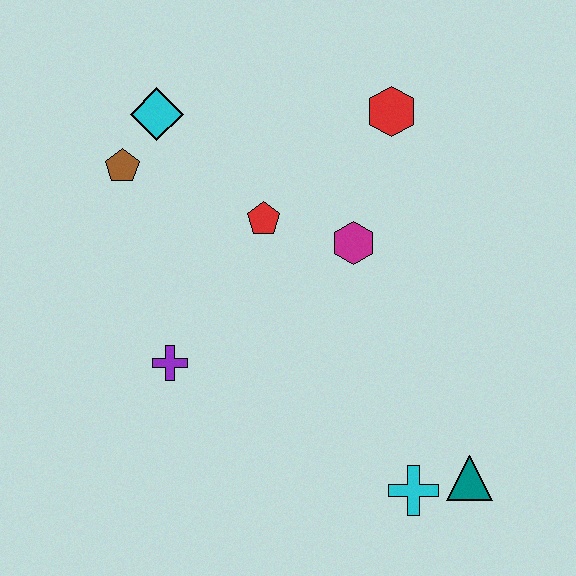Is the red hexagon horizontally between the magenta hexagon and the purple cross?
No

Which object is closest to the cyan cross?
The teal triangle is closest to the cyan cross.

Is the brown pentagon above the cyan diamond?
No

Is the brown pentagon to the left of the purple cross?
Yes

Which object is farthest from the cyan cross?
The cyan diamond is farthest from the cyan cross.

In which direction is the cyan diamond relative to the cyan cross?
The cyan diamond is above the cyan cross.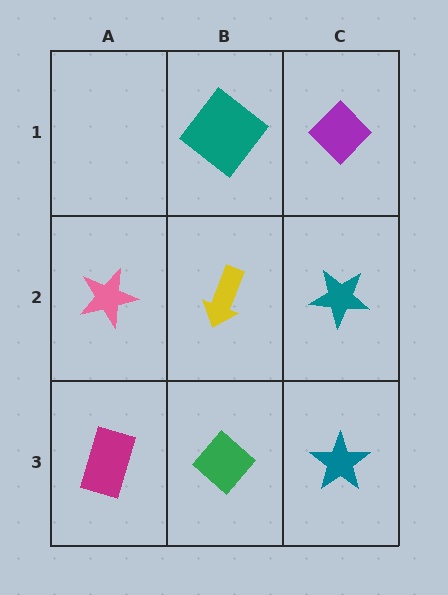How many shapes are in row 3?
3 shapes.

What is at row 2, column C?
A teal star.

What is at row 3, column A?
A magenta rectangle.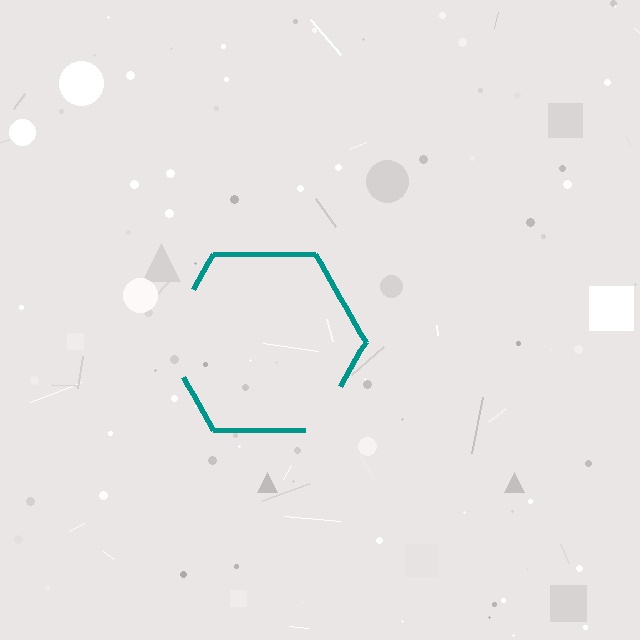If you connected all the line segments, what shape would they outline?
They would outline a hexagon.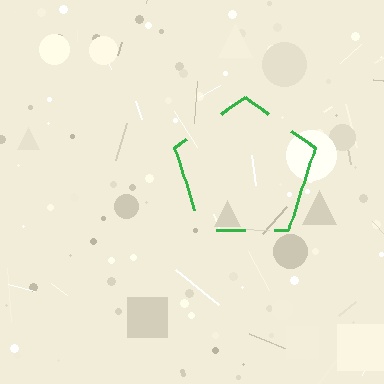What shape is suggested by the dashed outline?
The dashed outline suggests a pentagon.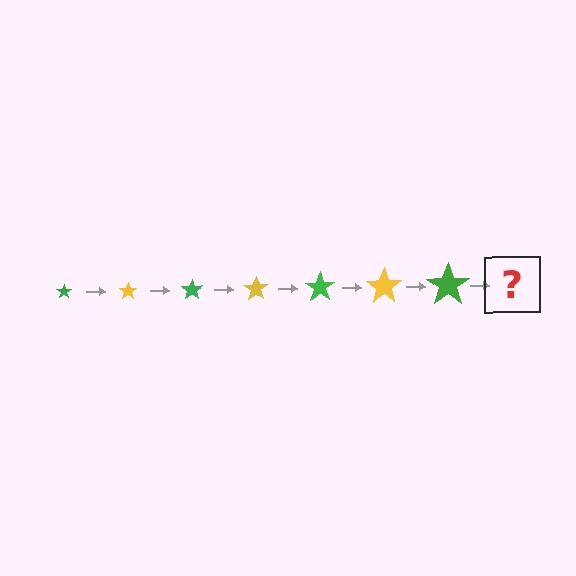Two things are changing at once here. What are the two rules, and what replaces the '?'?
The two rules are that the star grows larger each step and the color cycles through green and yellow. The '?' should be a yellow star, larger than the previous one.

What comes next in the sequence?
The next element should be a yellow star, larger than the previous one.